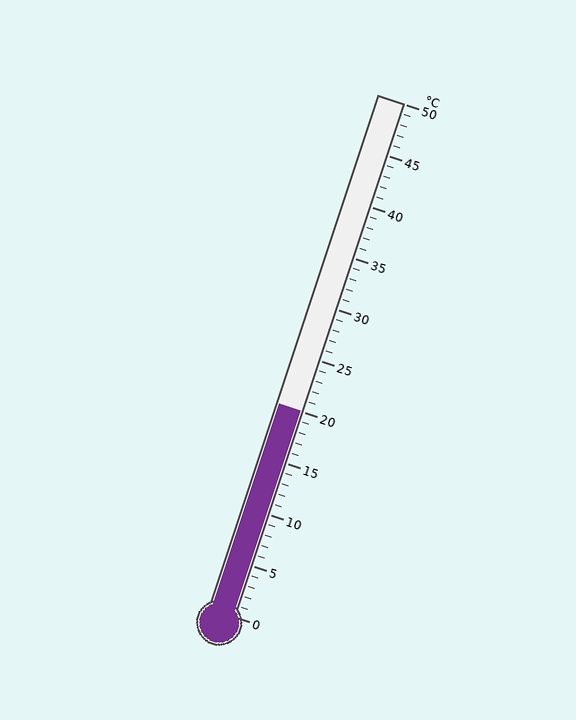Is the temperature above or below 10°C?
The temperature is above 10°C.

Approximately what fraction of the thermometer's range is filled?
The thermometer is filled to approximately 40% of its range.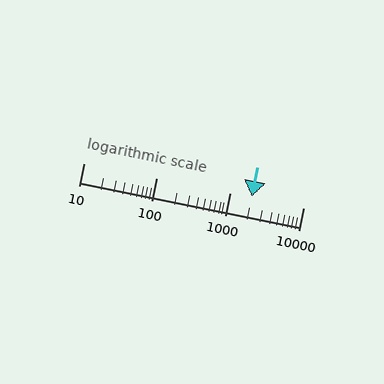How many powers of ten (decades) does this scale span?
The scale spans 3 decades, from 10 to 10000.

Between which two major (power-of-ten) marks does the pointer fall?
The pointer is between 1000 and 10000.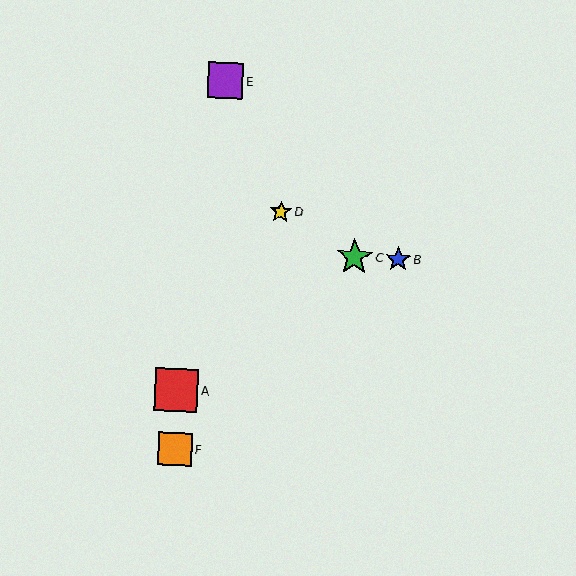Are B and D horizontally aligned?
No, B is at y≈259 and D is at y≈212.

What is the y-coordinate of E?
Object E is at y≈81.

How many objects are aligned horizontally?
2 objects (B, C) are aligned horizontally.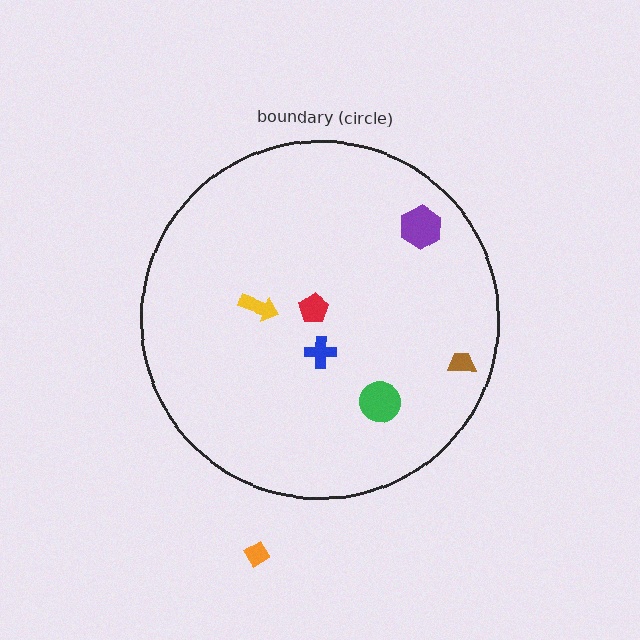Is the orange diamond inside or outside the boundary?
Outside.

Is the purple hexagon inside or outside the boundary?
Inside.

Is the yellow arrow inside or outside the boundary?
Inside.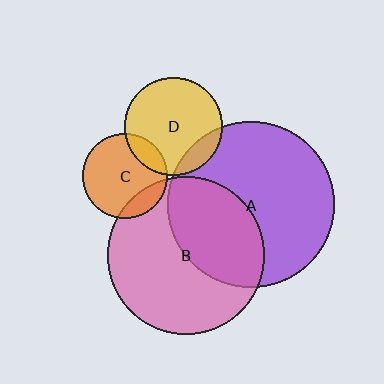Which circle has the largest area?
Circle A (purple).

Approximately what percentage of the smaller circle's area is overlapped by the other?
Approximately 15%.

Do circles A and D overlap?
Yes.